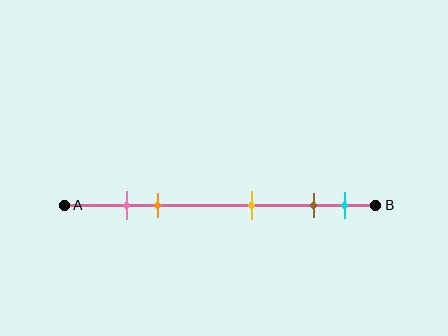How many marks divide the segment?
There are 5 marks dividing the segment.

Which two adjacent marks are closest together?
The pink and orange marks are the closest adjacent pair.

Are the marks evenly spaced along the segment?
No, the marks are not evenly spaced.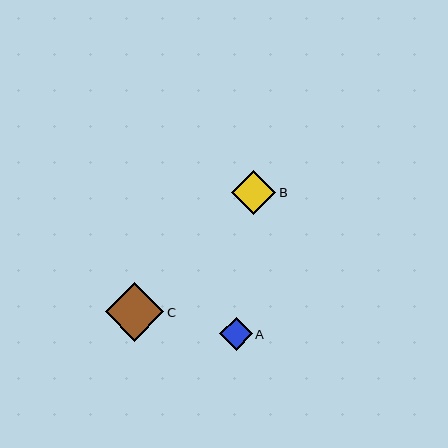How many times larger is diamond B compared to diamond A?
Diamond B is approximately 1.4 times the size of diamond A.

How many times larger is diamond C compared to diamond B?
Diamond C is approximately 1.3 times the size of diamond B.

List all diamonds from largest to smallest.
From largest to smallest: C, B, A.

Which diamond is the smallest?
Diamond A is the smallest with a size of approximately 33 pixels.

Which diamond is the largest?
Diamond C is the largest with a size of approximately 58 pixels.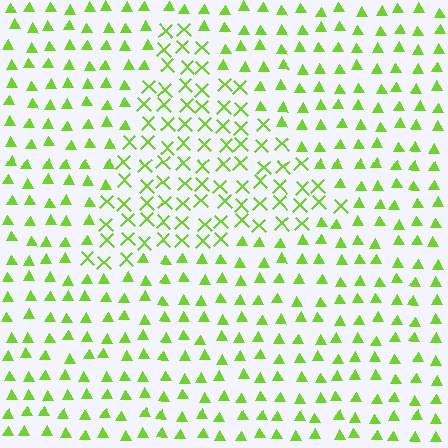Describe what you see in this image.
The image is filled with small lime elements arranged in a uniform grid. A triangle-shaped region contains X marks, while the surrounding area contains triangles. The boundary is defined purely by the change in element shape.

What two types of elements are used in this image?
The image uses X marks inside the triangle region and triangles outside it.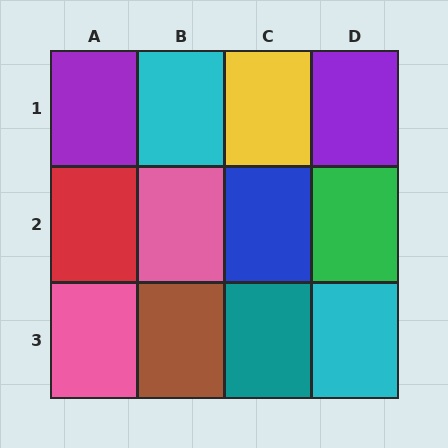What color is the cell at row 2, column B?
Pink.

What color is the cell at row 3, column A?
Pink.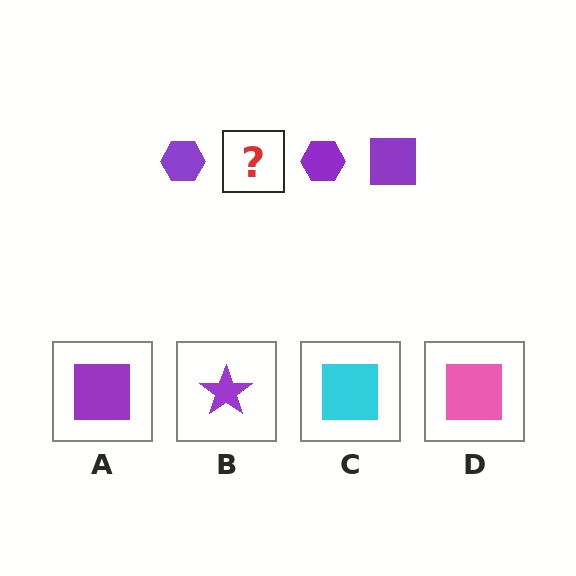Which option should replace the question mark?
Option A.